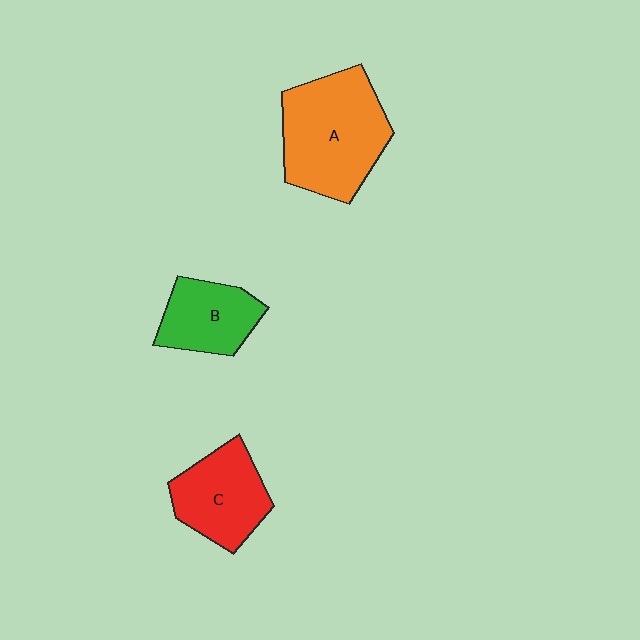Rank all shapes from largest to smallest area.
From largest to smallest: A (orange), C (red), B (green).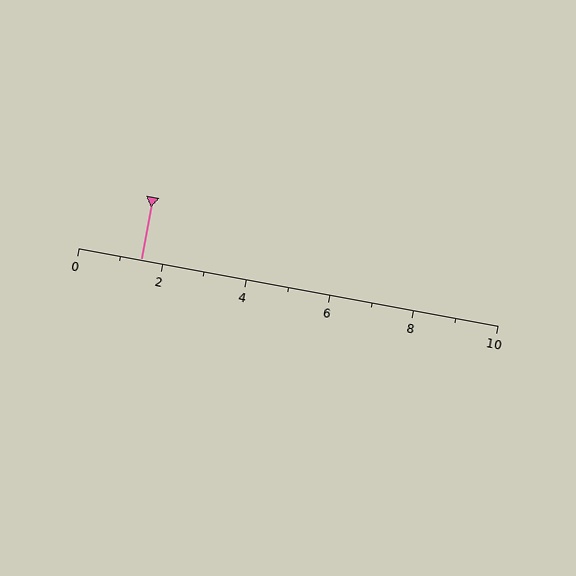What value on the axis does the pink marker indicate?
The marker indicates approximately 1.5.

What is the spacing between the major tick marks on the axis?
The major ticks are spaced 2 apart.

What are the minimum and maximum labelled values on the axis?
The axis runs from 0 to 10.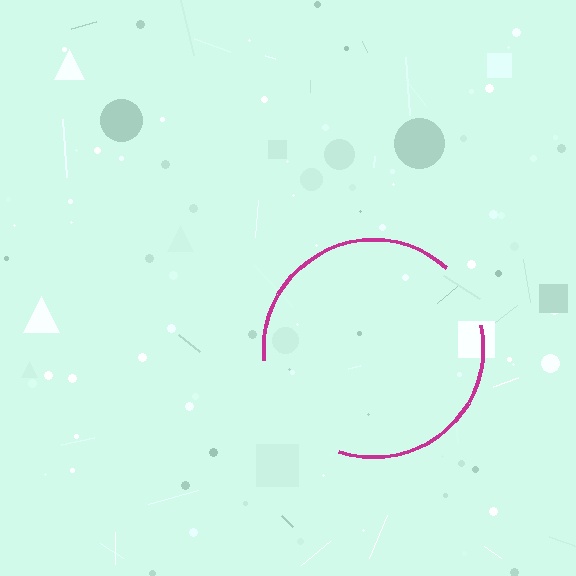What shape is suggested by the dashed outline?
The dashed outline suggests a circle.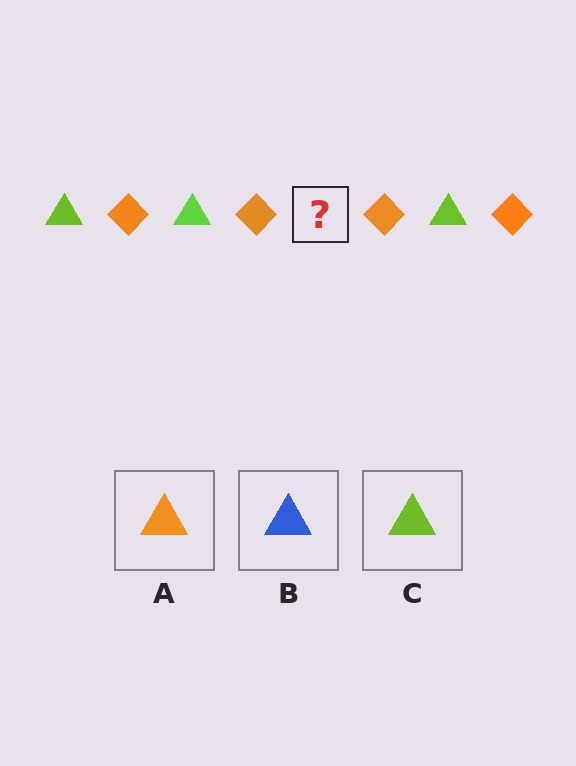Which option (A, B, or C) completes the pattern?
C.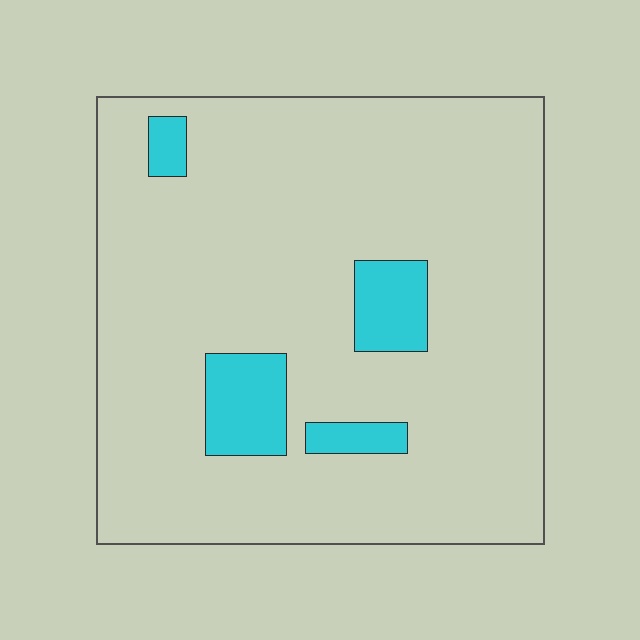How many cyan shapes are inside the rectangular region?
4.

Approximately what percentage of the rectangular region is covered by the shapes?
Approximately 10%.